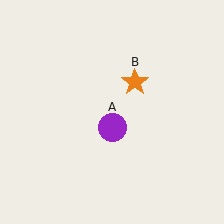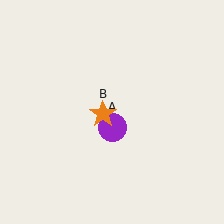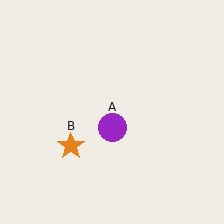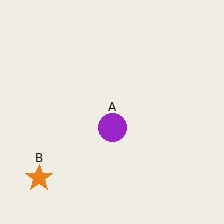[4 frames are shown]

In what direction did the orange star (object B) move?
The orange star (object B) moved down and to the left.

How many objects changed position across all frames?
1 object changed position: orange star (object B).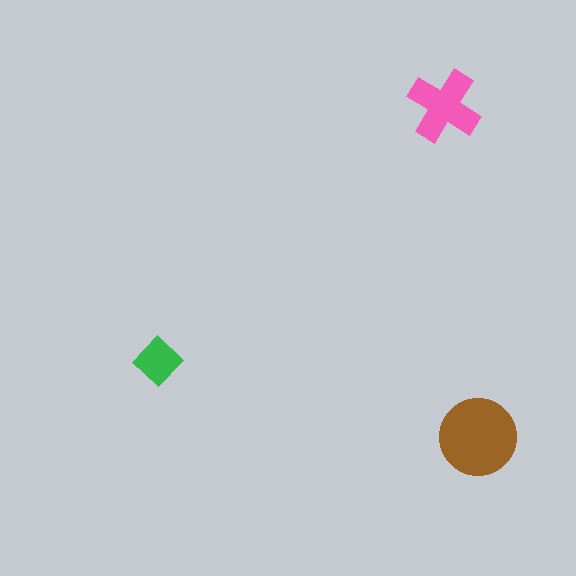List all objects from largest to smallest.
The brown circle, the pink cross, the green diamond.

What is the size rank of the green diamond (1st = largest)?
3rd.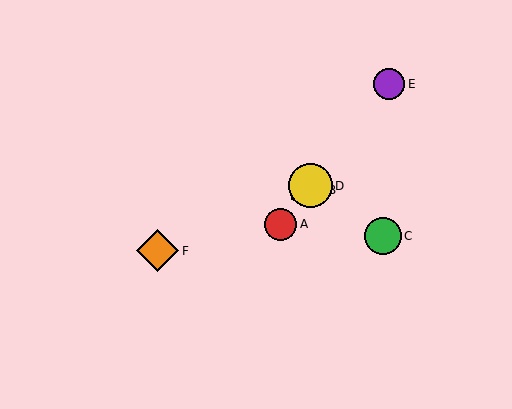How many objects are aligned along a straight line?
4 objects (A, B, D, E) are aligned along a straight line.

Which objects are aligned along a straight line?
Objects A, B, D, E are aligned along a straight line.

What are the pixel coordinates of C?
Object C is at (383, 236).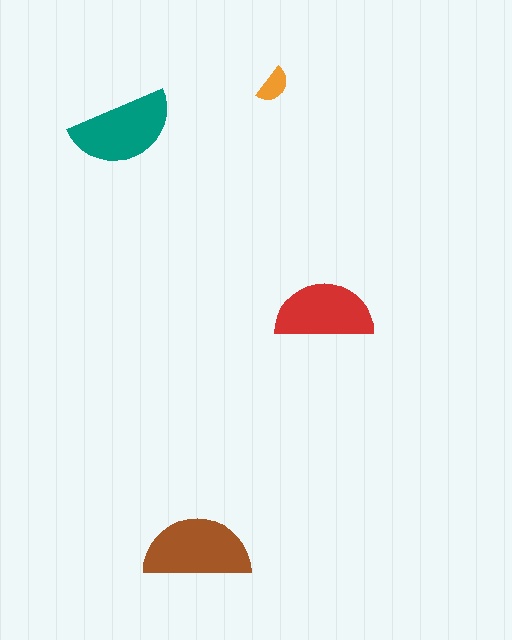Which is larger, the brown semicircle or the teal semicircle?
The brown one.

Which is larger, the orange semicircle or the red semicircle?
The red one.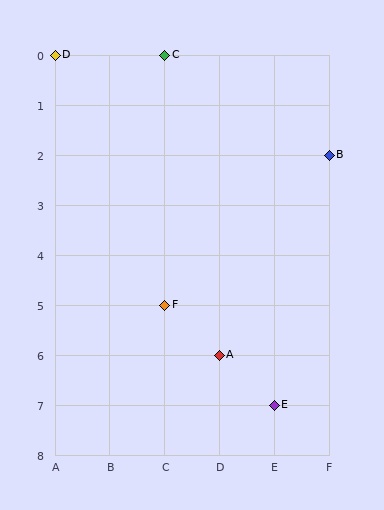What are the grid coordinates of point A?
Point A is at grid coordinates (D, 6).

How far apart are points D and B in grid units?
Points D and B are 5 columns and 2 rows apart (about 5.4 grid units diagonally).